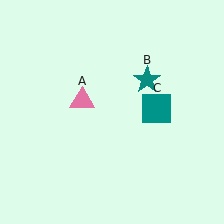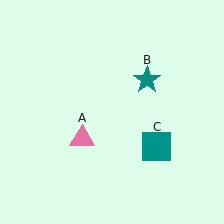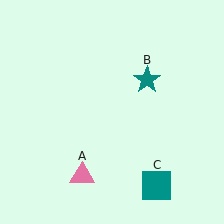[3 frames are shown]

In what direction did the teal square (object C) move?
The teal square (object C) moved down.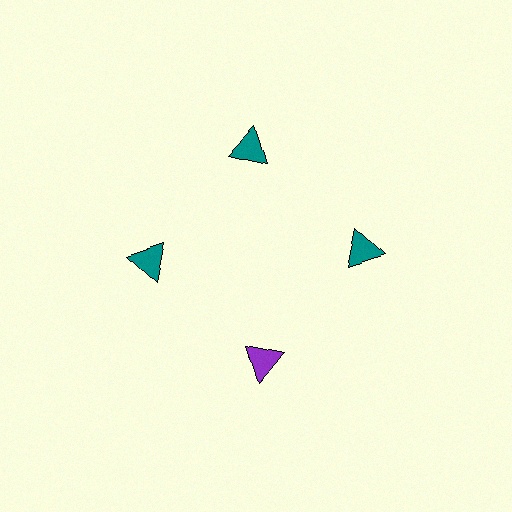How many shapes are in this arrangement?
There are 4 shapes arranged in a ring pattern.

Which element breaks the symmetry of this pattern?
The purple triangle at roughly the 6 o'clock position breaks the symmetry. All other shapes are teal triangles.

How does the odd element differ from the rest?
It has a different color: purple instead of teal.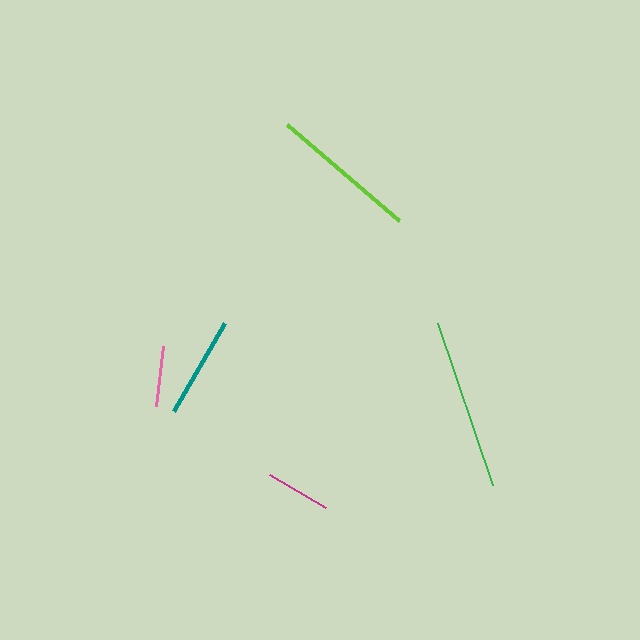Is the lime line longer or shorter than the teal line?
The lime line is longer than the teal line.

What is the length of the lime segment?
The lime segment is approximately 147 pixels long.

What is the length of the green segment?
The green segment is approximately 172 pixels long.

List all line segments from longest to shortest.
From longest to shortest: green, lime, teal, magenta, pink.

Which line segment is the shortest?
The pink line is the shortest at approximately 61 pixels.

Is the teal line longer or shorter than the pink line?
The teal line is longer than the pink line.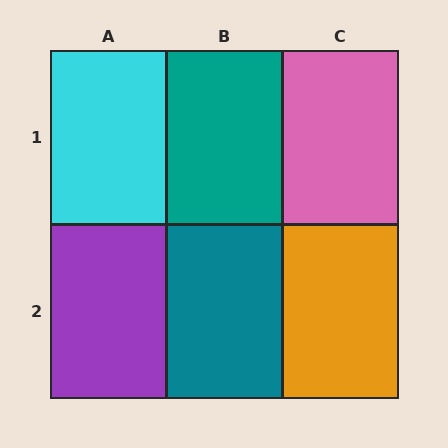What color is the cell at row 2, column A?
Purple.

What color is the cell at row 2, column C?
Orange.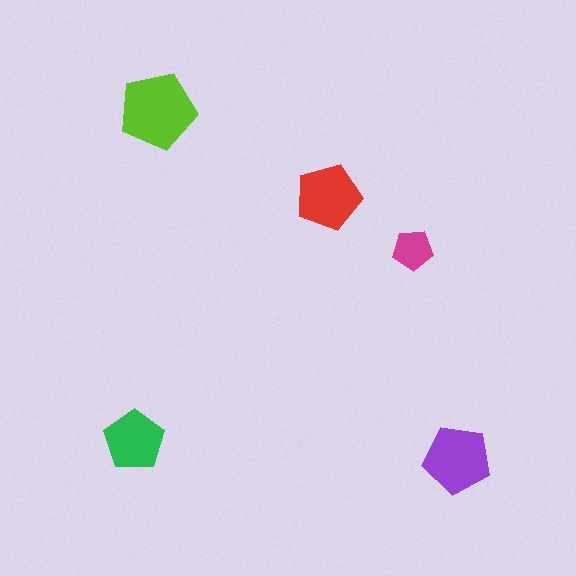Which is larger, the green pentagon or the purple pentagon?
The purple one.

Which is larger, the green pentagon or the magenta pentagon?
The green one.